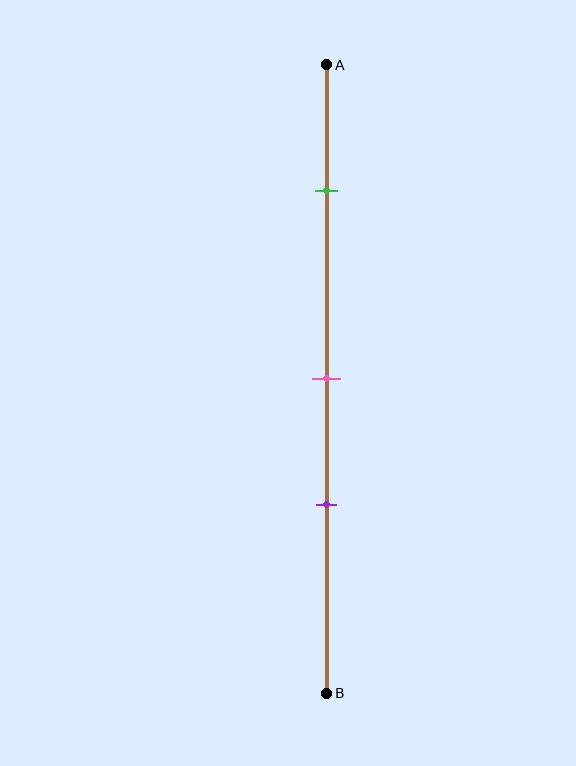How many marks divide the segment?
There are 3 marks dividing the segment.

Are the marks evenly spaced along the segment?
No, the marks are not evenly spaced.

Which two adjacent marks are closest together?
The pink and purple marks are the closest adjacent pair.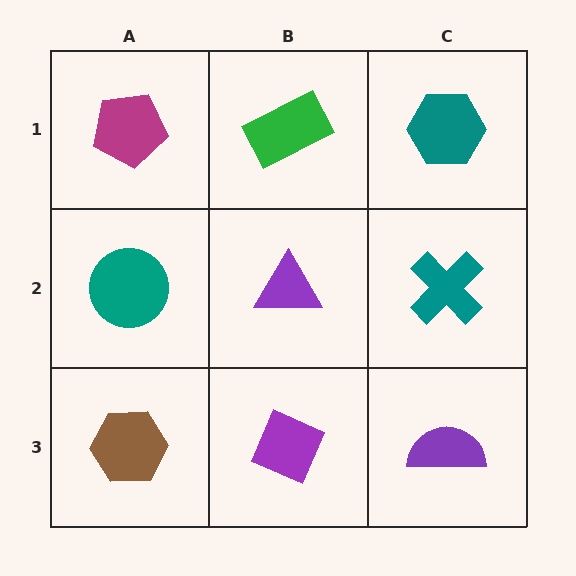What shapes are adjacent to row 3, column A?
A teal circle (row 2, column A), a purple diamond (row 3, column B).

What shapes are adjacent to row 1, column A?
A teal circle (row 2, column A), a green rectangle (row 1, column B).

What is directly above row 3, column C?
A teal cross.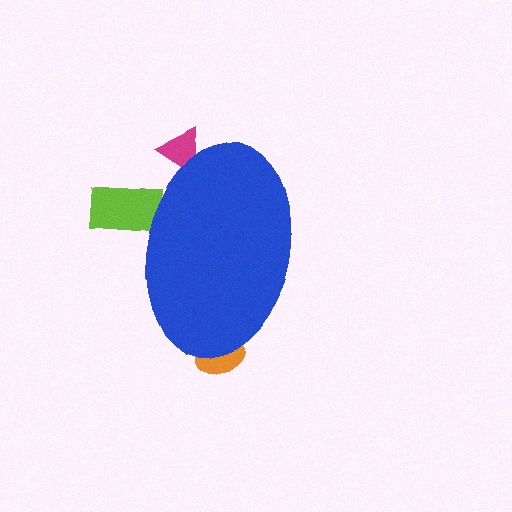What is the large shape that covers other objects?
A blue ellipse.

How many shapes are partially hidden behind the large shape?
3 shapes are partially hidden.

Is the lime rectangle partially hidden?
Yes, the lime rectangle is partially hidden behind the blue ellipse.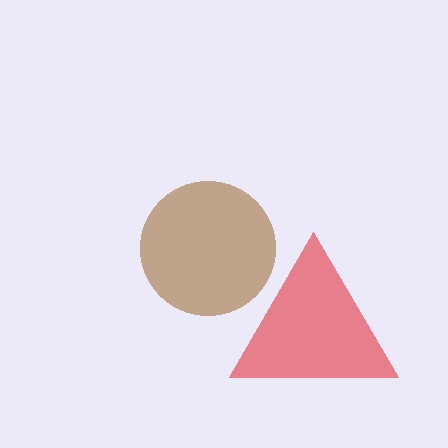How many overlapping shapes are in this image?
There are 2 overlapping shapes in the image.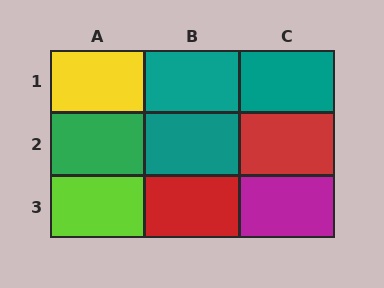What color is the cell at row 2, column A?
Green.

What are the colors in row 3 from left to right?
Lime, red, magenta.